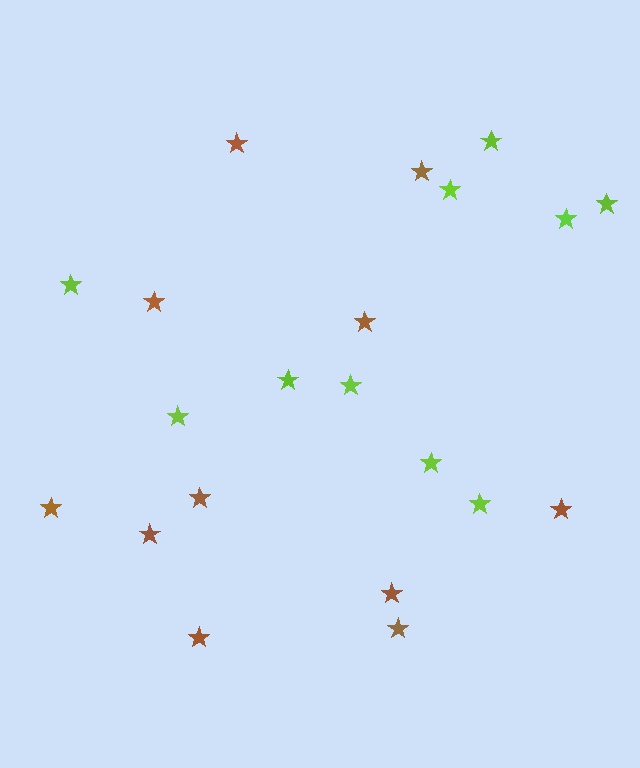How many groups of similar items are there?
There are 2 groups: one group of brown stars (11) and one group of lime stars (10).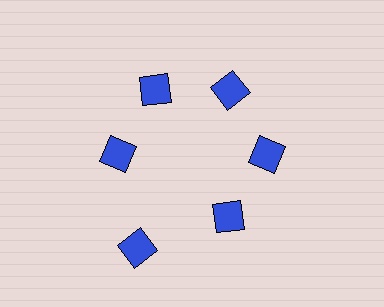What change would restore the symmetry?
The symmetry would be restored by moving it inward, back onto the ring so that all 6 diamonds sit at equal angles and equal distance from the center.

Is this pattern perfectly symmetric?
No. The 6 blue diamonds are arranged in a ring, but one element near the 7 o'clock position is pushed outward from the center, breaking the 6-fold rotational symmetry.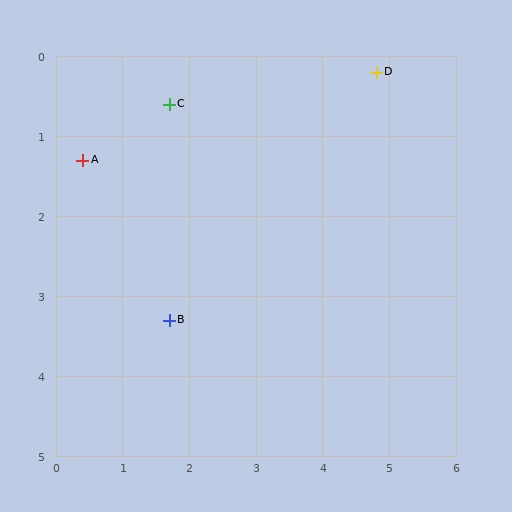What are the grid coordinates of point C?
Point C is at approximately (1.7, 0.6).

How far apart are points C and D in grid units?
Points C and D are about 3.1 grid units apart.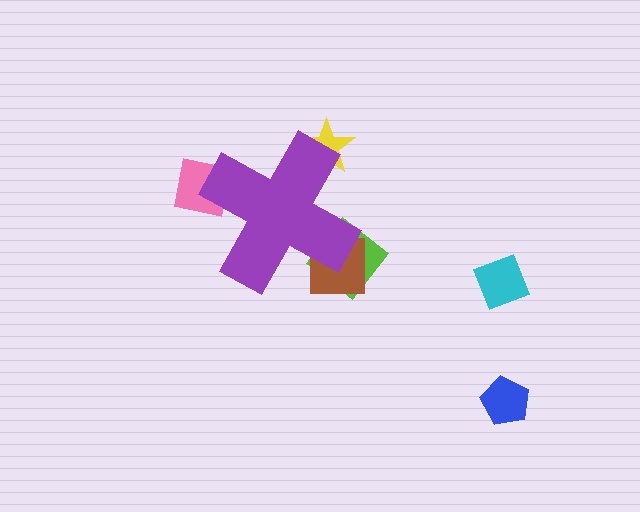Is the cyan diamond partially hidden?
No, the cyan diamond is fully visible.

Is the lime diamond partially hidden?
Yes, the lime diamond is partially hidden behind the purple cross.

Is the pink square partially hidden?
Yes, the pink square is partially hidden behind the purple cross.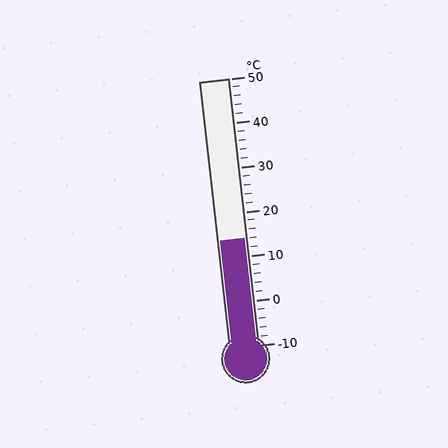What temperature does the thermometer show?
The thermometer shows approximately 14°C.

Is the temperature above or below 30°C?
The temperature is below 30°C.